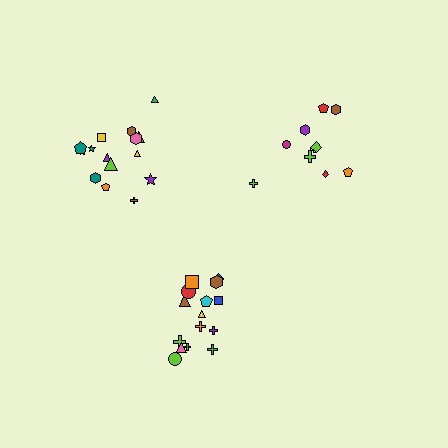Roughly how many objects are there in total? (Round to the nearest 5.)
Roughly 40 objects in total.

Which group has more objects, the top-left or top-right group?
The top-left group.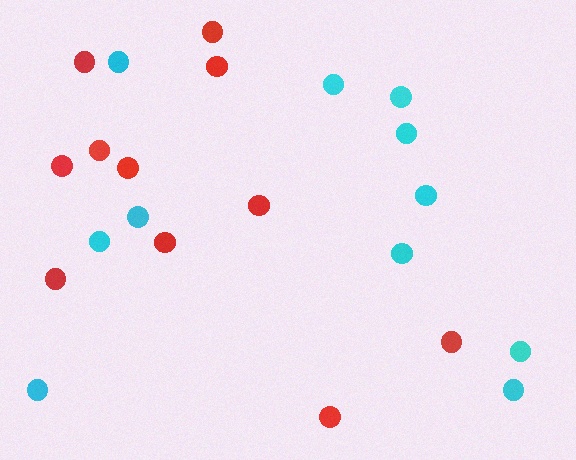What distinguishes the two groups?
There are 2 groups: one group of red circles (11) and one group of cyan circles (11).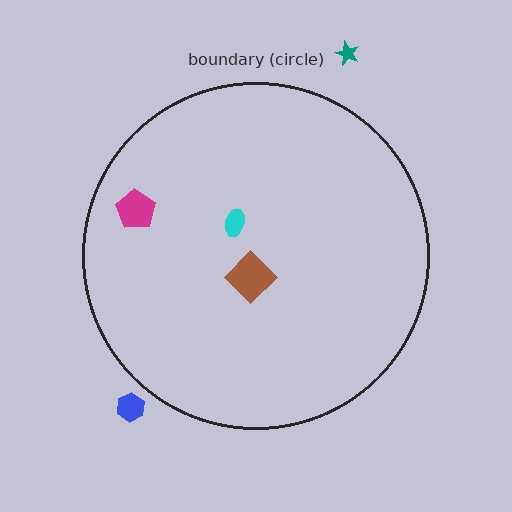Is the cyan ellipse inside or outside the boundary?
Inside.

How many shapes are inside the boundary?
3 inside, 2 outside.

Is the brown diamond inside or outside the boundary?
Inside.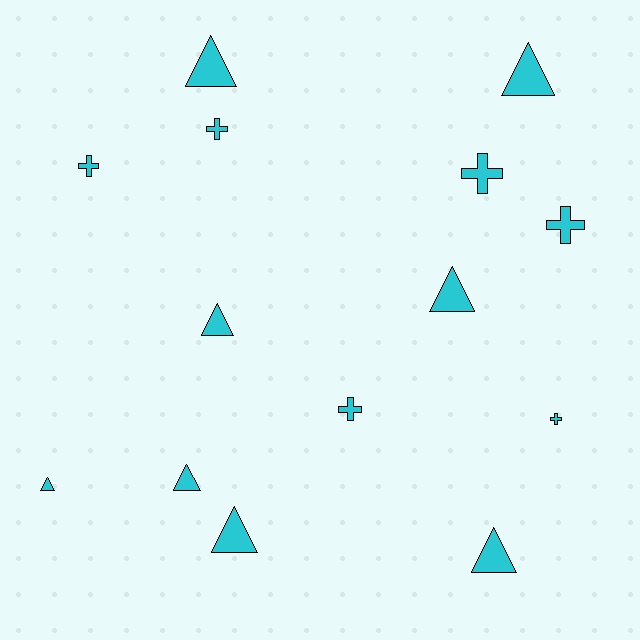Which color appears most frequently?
Cyan, with 14 objects.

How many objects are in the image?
There are 14 objects.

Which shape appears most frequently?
Triangle, with 8 objects.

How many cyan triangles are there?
There are 8 cyan triangles.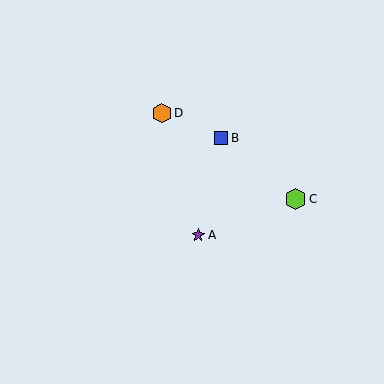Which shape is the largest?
The lime hexagon (labeled C) is the largest.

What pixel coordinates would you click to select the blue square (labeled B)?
Click at (221, 138) to select the blue square B.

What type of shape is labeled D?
Shape D is an orange hexagon.